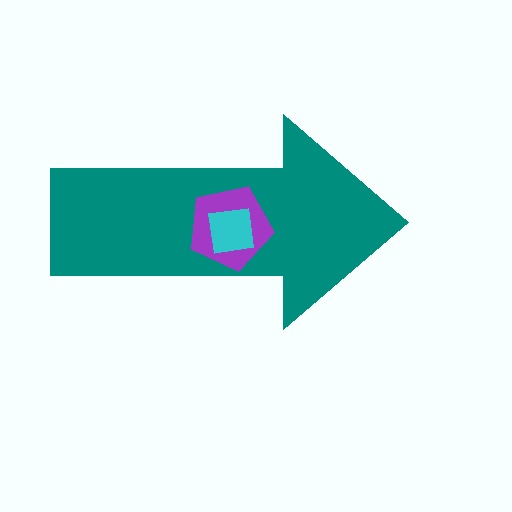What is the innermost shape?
The cyan square.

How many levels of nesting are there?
3.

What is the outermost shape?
The teal arrow.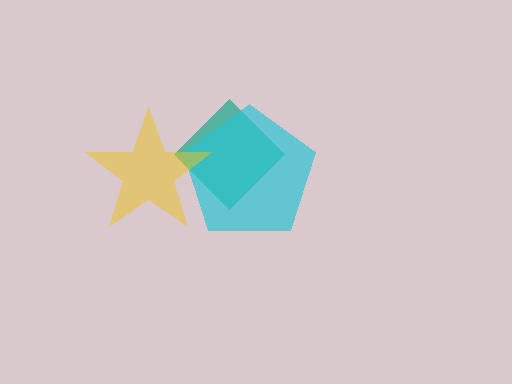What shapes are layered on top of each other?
The layered shapes are: a teal diamond, a cyan pentagon, a yellow star.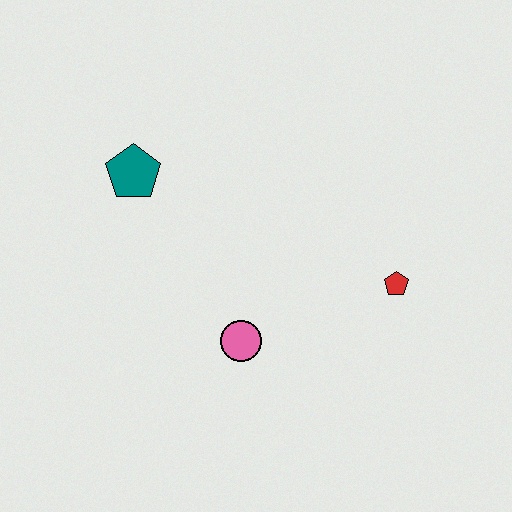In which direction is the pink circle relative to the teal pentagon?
The pink circle is below the teal pentagon.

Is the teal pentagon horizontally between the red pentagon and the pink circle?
No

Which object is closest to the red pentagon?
The pink circle is closest to the red pentagon.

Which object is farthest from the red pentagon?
The teal pentagon is farthest from the red pentagon.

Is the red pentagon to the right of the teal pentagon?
Yes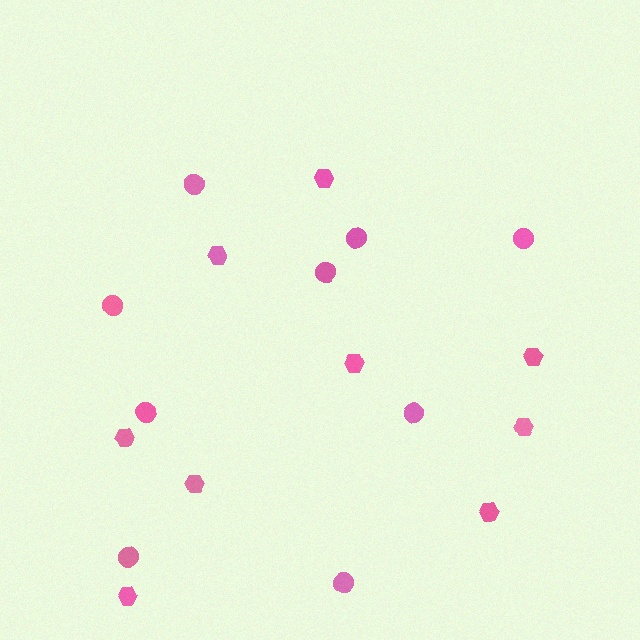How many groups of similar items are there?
There are 2 groups: one group of circles (9) and one group of hexagons (9).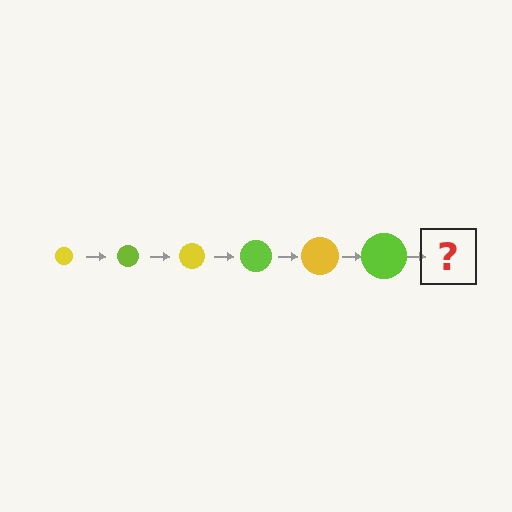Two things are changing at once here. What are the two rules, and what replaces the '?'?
The two rules are that the circle grows larger each step and the color cycles through yellow and lime. The '?' should be a yellow circle, larger than the previous one.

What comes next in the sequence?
The next element should be a yellow circle, larger than the previous one.